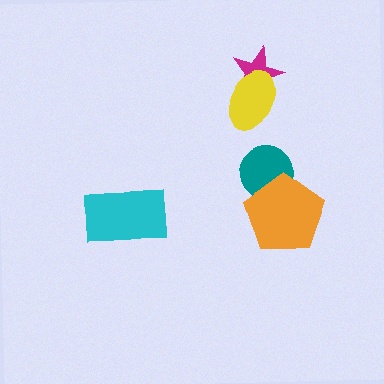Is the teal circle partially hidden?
Yes, it is partially covered by another shape.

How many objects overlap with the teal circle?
1 object overlaps with the teal circle.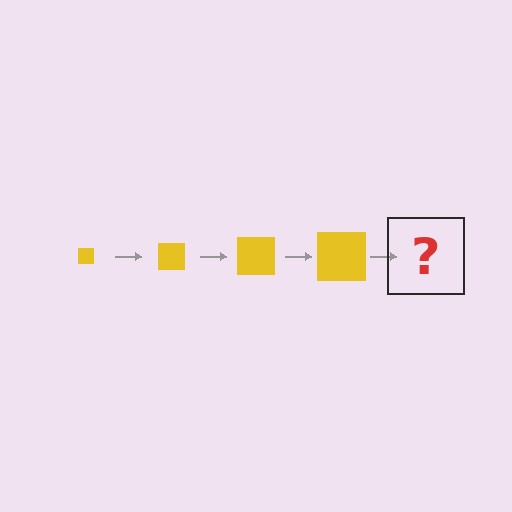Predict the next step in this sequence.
The next step is a yellow square, larger than the previous one.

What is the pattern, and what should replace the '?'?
The pattern is that the square gets progressively larger each step. The '?' should be a yellow square, larger than the previous one.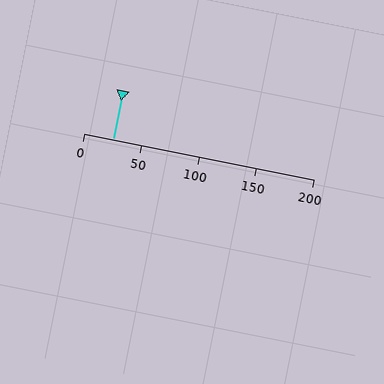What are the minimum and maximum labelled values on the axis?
The axis runs from 0 to 200.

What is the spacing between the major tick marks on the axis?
The major ticks are spaced 50 apart.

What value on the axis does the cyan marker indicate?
The marker indicates approximately 25.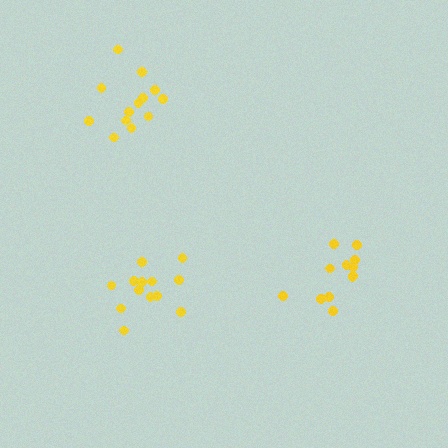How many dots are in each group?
Group 1: 13 dots, Group 2: 12 dots, Group 3: 13 dots (38 total).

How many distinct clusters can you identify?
There are 3 distinct clusters.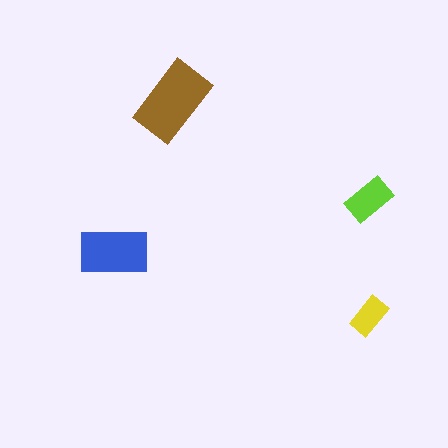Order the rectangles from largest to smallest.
the brown one, the blue one, the lime one, the yellow one.